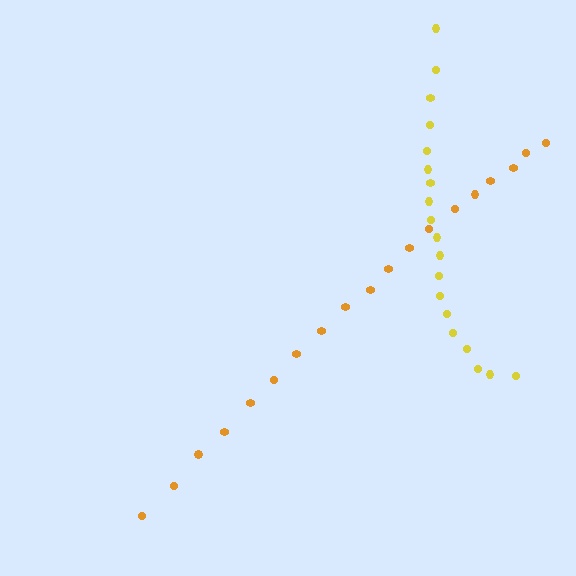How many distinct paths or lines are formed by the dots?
There are 2 distinct paths.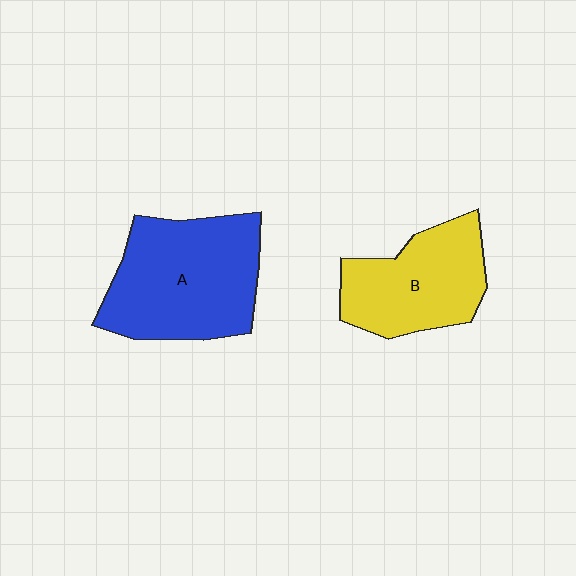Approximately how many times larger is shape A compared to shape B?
Approximately 1.3 times.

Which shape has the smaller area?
Shape B (yellow).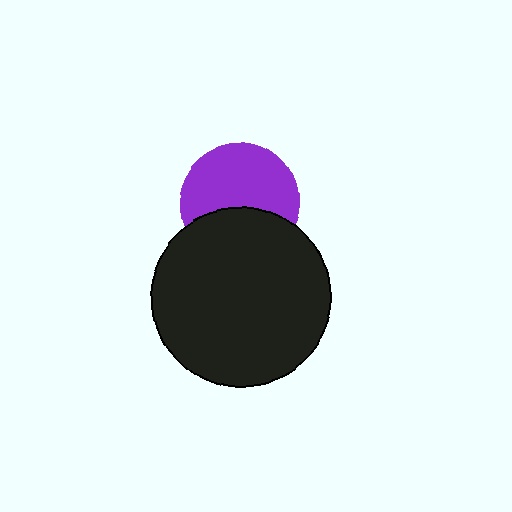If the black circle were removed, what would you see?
You would see the complete purple circle.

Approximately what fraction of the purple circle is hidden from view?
Roughly 40% of the purple circle is hidden behind the black circle.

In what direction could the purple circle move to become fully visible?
The purple circle could move up. That would shift it out from behind the black circle entirely.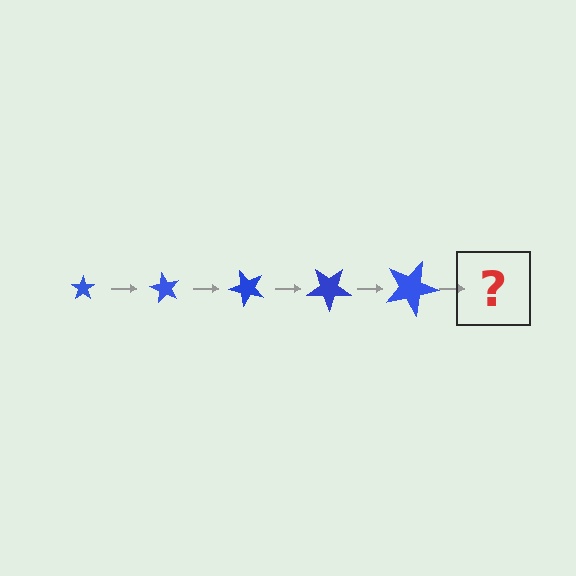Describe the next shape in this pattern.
It should be a star, larger than the previous one and rotated 300 degrees from the start.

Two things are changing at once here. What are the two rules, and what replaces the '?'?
The two rules are that the star grows larger each step and it rotates 60 degrees each step. The '?' should be a star, larger than the previous one and rotated 300 degrees from the start.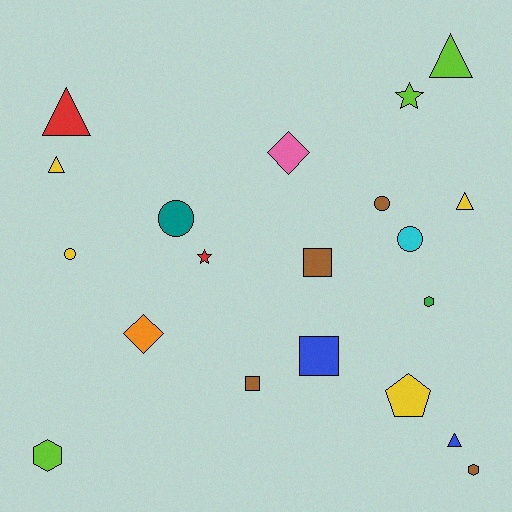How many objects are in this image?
There are 20 objects.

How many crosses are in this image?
There are no crosses.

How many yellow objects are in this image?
There are 4 yellow objects.